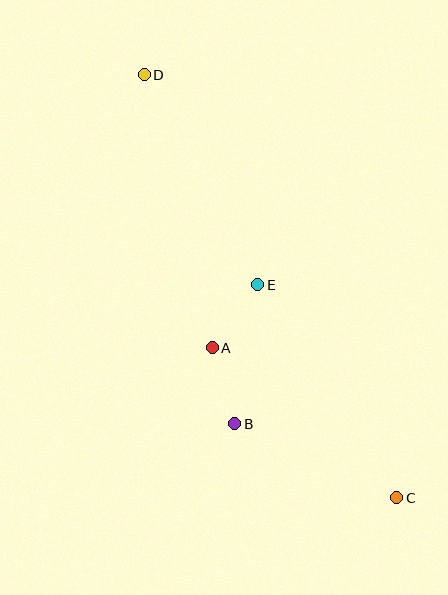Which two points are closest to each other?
Points A and E are closest to each other.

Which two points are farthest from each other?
Points C and D are farthest from each other.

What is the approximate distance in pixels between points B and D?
The distance between B and D is approximately 360 pixels.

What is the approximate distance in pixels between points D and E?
The distance between D and E is approximately 239 pixels.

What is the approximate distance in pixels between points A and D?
The distance between A and D is approximately 282 pixels.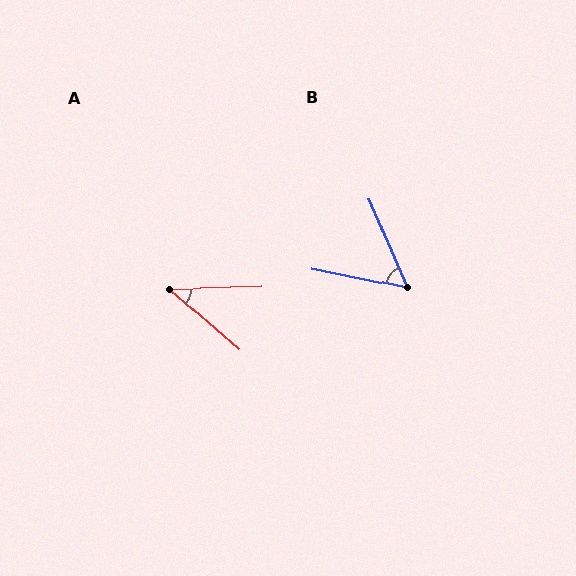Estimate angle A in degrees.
Approximately 43 degrees.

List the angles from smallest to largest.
A (43°), B (55°).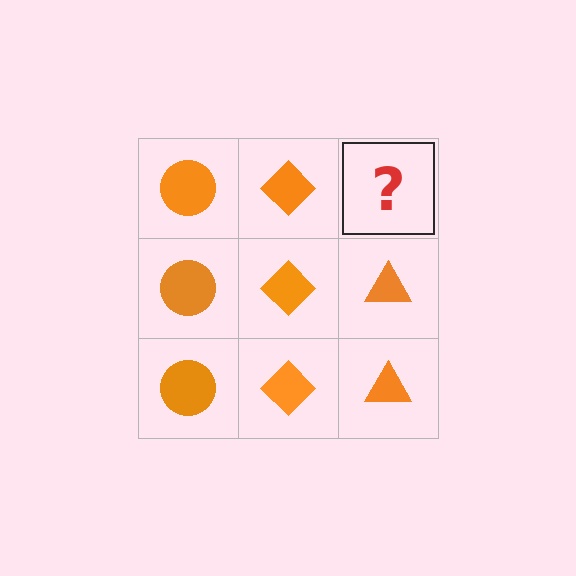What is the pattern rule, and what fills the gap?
The rule is that each column has a consistent shape. The gap should be filled with an orange triangle.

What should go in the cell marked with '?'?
The missing cell should contain an orange triangle.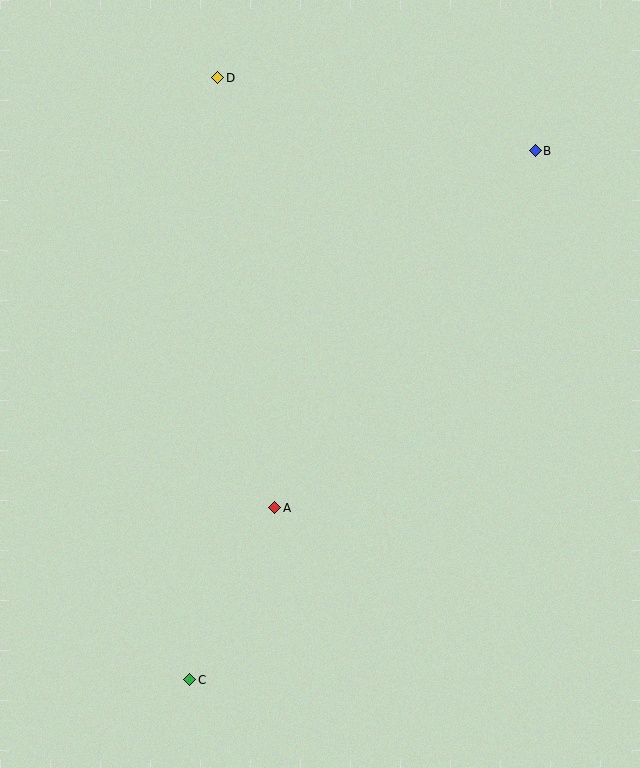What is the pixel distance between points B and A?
The distance between B and A is 442 pixels.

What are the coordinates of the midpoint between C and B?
The midpoint between C and B is at (362, 415).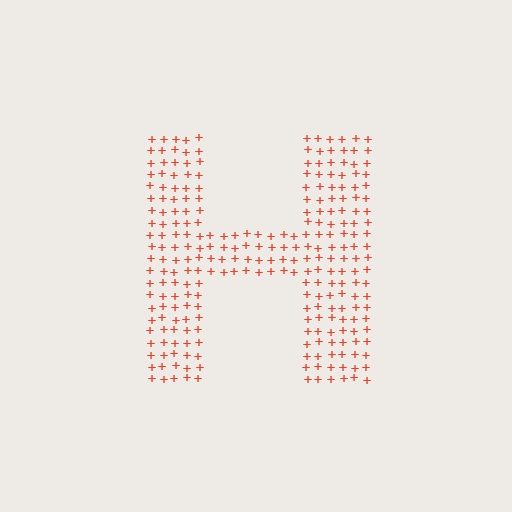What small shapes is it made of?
It is made of small plus signs.